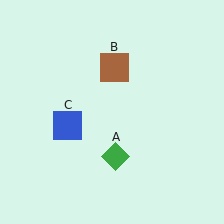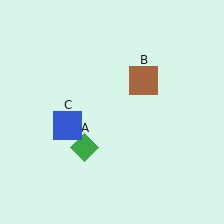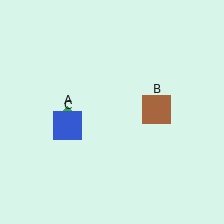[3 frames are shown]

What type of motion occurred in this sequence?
The green diamond (object A), brown square (object B) rotated clockwise around the center of the scene.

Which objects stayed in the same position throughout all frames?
Blue square (object C) remained stationary.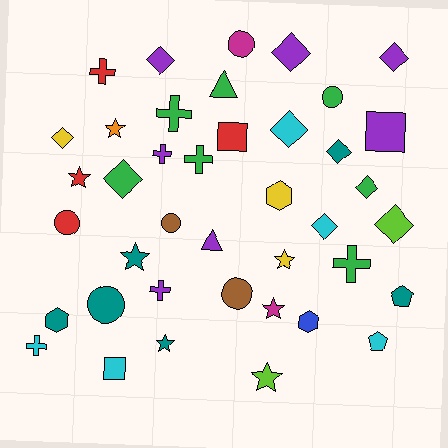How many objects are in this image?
There are 40 objects.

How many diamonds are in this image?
There are 10 diamonds.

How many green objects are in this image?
There are 7 green objects.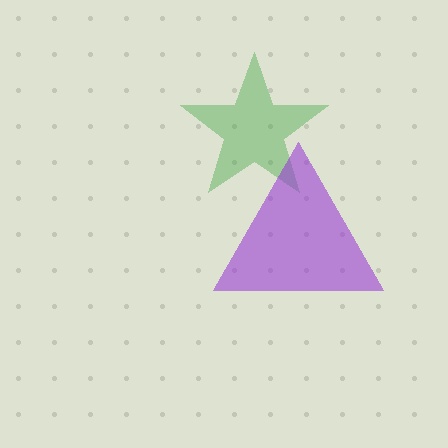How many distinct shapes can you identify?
There are 2 distinct shapes: a green star, a purple triangle.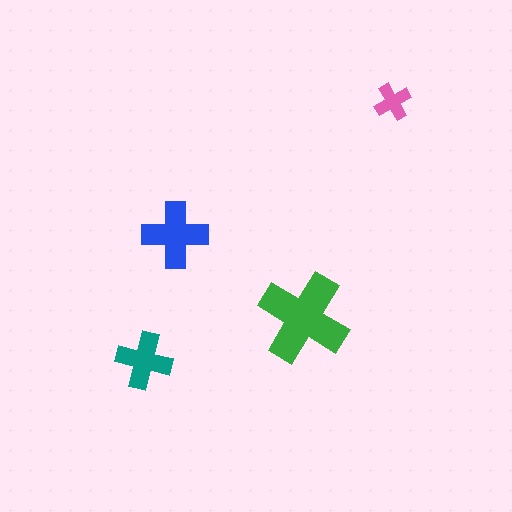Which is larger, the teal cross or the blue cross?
The blue one.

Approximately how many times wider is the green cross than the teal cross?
About 1.5 times wider.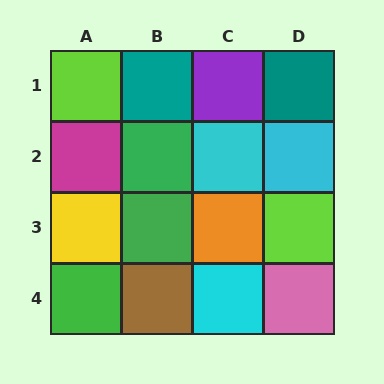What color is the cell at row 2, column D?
Cyan.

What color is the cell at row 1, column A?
Lime.